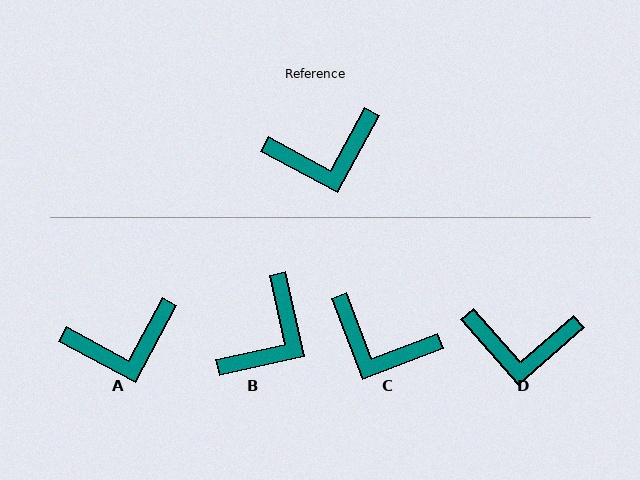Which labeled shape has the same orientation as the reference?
A.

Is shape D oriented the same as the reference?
No, it is off by about 20 degrees.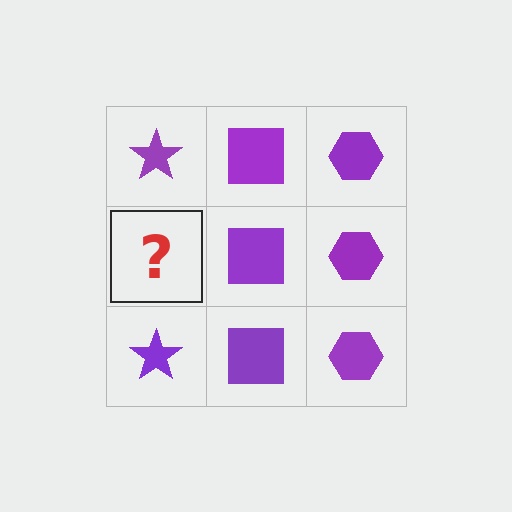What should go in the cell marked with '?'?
The missing cell should contain a purple star.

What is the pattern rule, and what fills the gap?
The rule is that each column has a consistent shape. The gap should be filled with a purple star.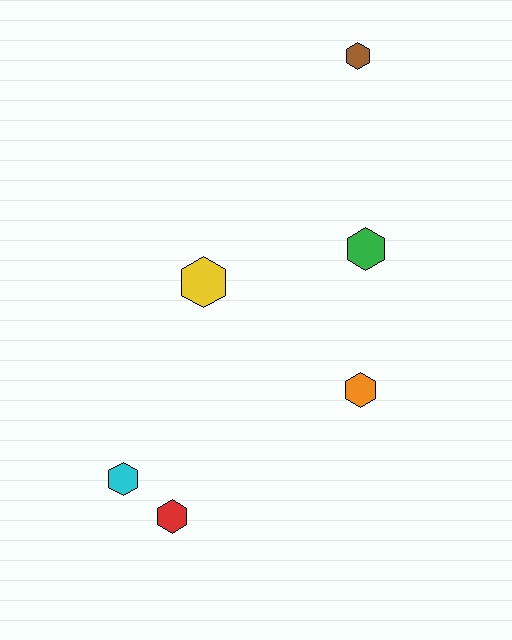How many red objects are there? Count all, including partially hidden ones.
There is 1 red object.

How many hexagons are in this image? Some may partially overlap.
There are 6 hexagons.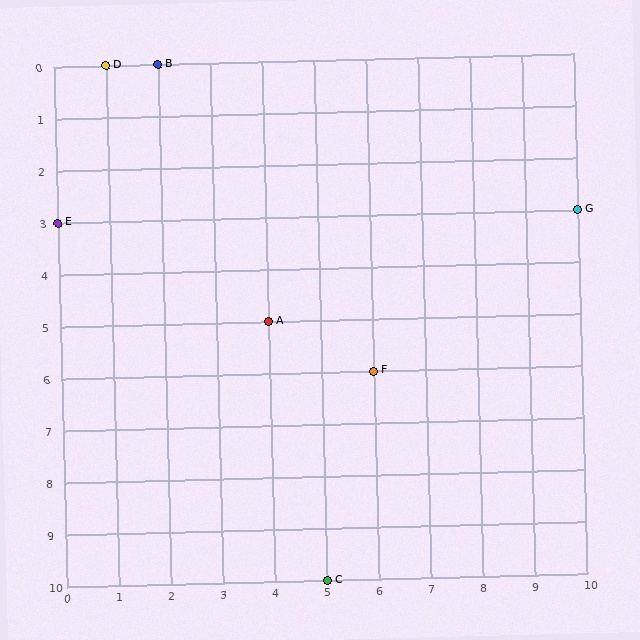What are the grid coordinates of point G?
Point G is at grid coordinates (10, 3).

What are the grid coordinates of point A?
Point A is at grid coordinates (4, 5).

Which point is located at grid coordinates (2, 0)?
Point B is at (2, 0).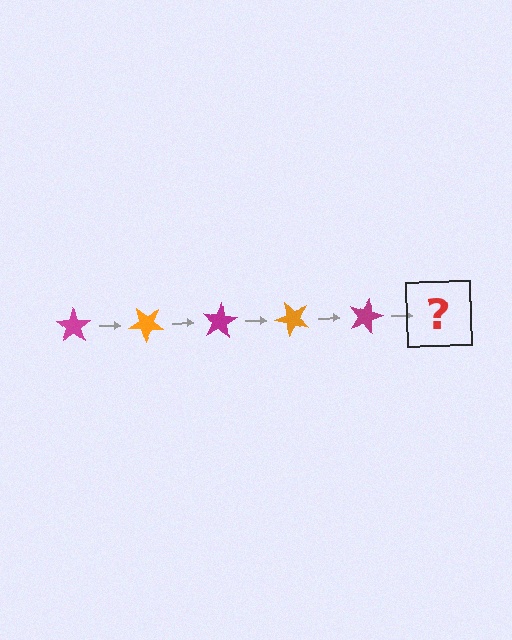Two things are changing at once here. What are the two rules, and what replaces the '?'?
The two rules are that it rotates 40 degrees each step and the color cycles through magenta and orange. The '?' should be an orange star, rotated 200 degrees from the start.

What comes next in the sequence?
The next element should be an orange star, rotated 200 degrees from the start.